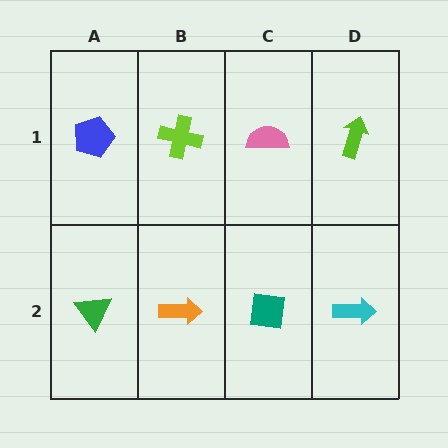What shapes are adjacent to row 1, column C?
A teal square (row 2, column C), a lime cross (row 1, column B), a lime arrow (row 1, column D).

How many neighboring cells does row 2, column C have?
3.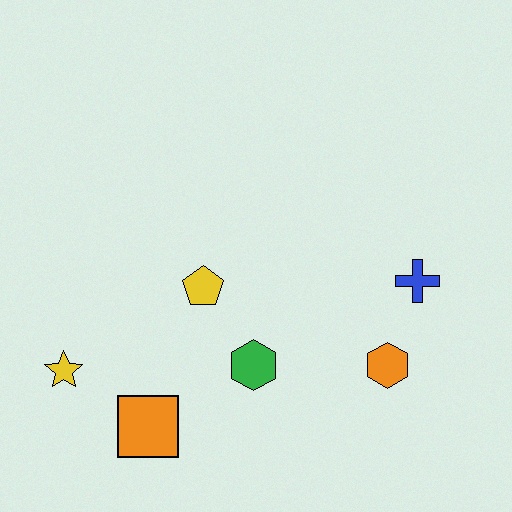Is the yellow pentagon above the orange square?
Yes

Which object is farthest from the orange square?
The blue cross is farthest from the orange square.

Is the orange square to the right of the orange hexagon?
No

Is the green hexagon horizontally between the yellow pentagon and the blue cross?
Yes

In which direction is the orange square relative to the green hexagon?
The orange square is to the left of the green hexagon.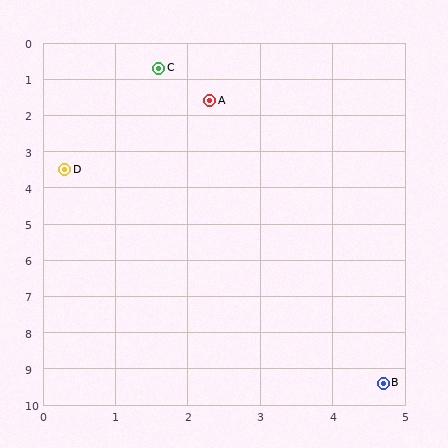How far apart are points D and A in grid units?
Points D and A are about 2.8 grid units apart.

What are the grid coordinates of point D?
Point D is at approximately (0.3, 3.5).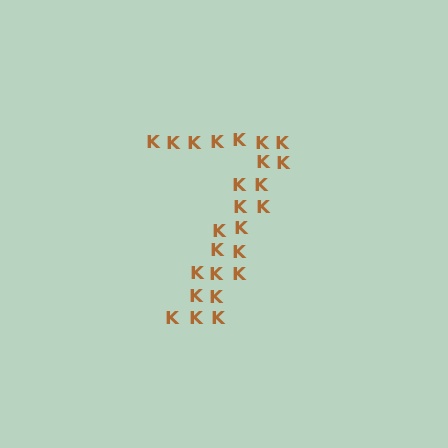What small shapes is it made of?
It is made of small letter K's.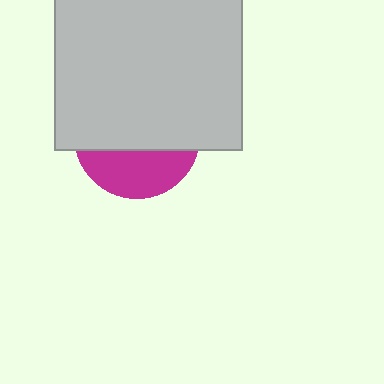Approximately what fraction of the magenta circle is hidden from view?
Roughly 66% of the magenta circle is hidden behind the light gray rectangle.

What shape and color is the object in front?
The object in front is a light gray rectangle.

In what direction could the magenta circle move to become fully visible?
The magenta circle could move down. That would shift it out from behind the light gray rectangle entirely.